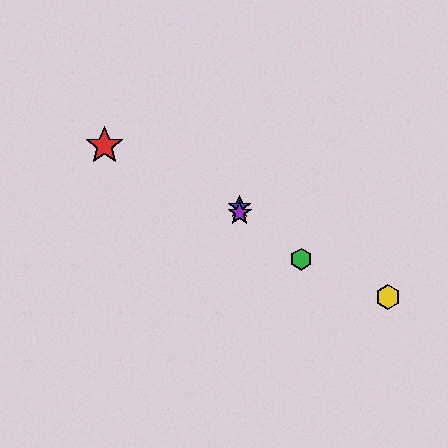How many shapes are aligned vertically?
2 shapes (the blue star, the purple star) are aligned vertically.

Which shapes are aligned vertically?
The blue star, the purple star are aligned vertically.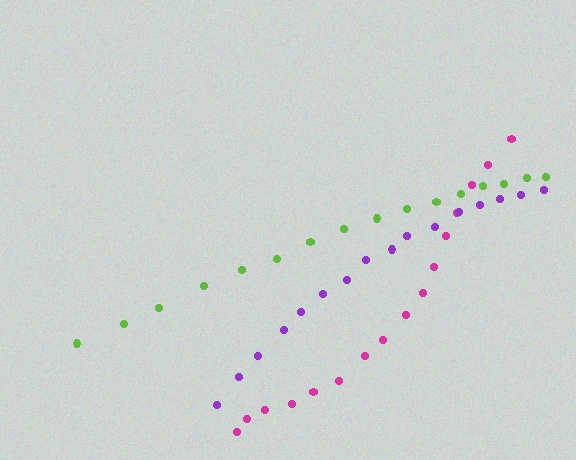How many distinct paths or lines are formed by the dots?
There are 3 distinct paths.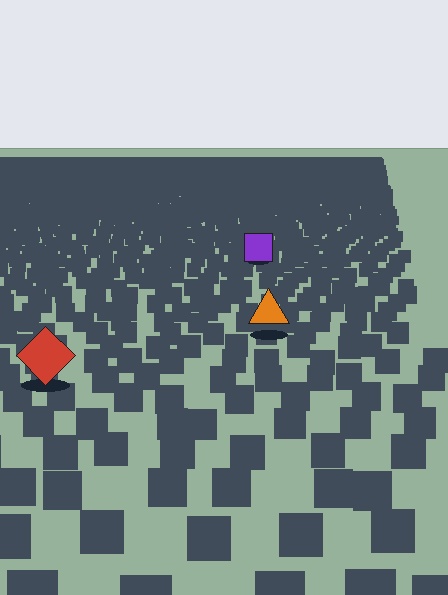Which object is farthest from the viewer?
The purple square is farthest from the viewer. It appears smaller and the ground texture around it is denser.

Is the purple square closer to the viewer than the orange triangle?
No. The orange triangle is closer — you can tell from the texture gradient: the ground texture is coarser near it.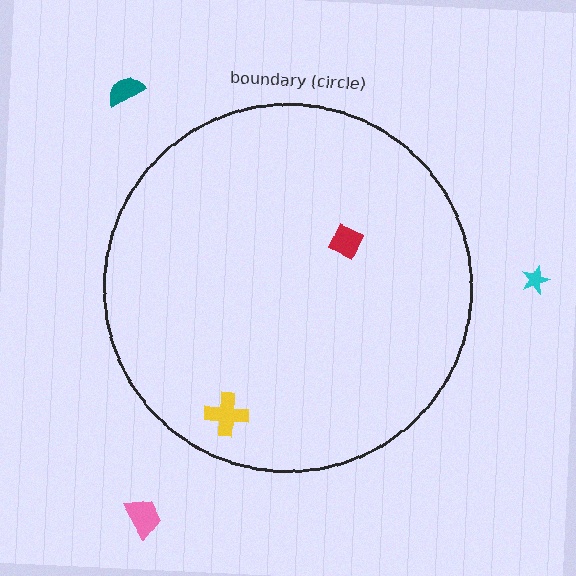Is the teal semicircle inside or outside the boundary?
Outside.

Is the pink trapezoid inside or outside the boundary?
Outside.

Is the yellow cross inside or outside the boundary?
Inside.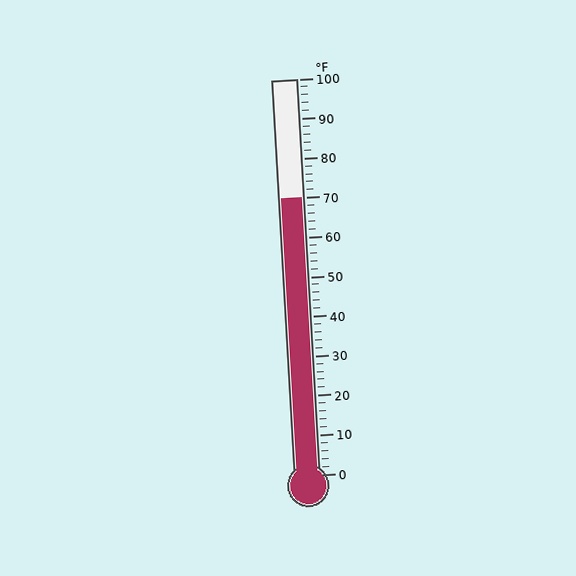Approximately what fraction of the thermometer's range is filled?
The thermometer is filled to approximately 70% of its range.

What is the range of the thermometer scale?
The thermometer scale ranges from 0°F to 100°F.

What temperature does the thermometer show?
The thermometer shows approximately 70°F.